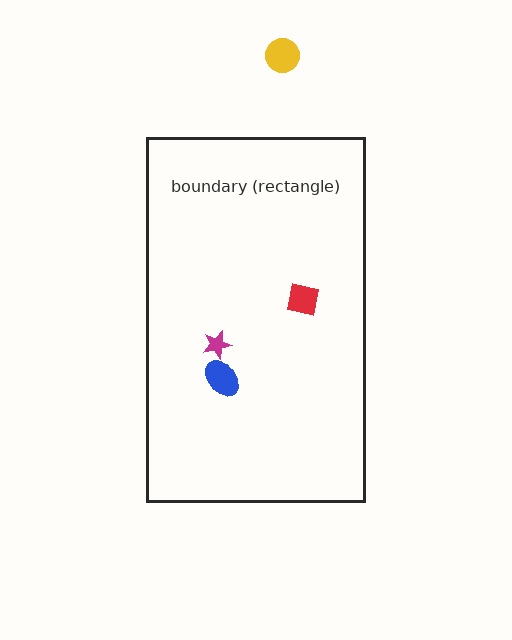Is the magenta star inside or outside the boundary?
Inside.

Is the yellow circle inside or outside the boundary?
Outside.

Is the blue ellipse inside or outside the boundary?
Inside.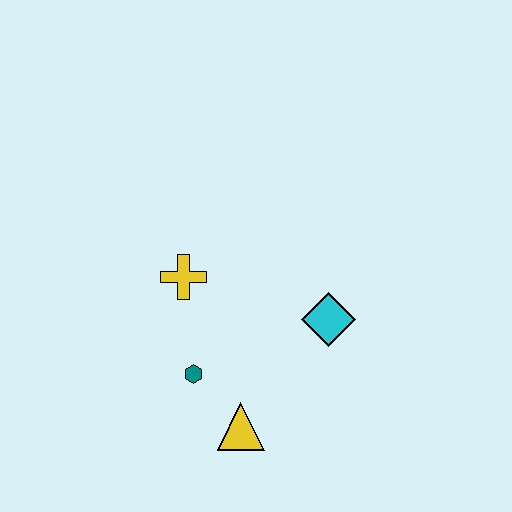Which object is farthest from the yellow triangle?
The yellow cross is farthest from the yellow triangle.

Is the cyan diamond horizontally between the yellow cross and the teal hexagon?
No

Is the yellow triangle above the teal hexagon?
No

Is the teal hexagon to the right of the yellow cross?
Yes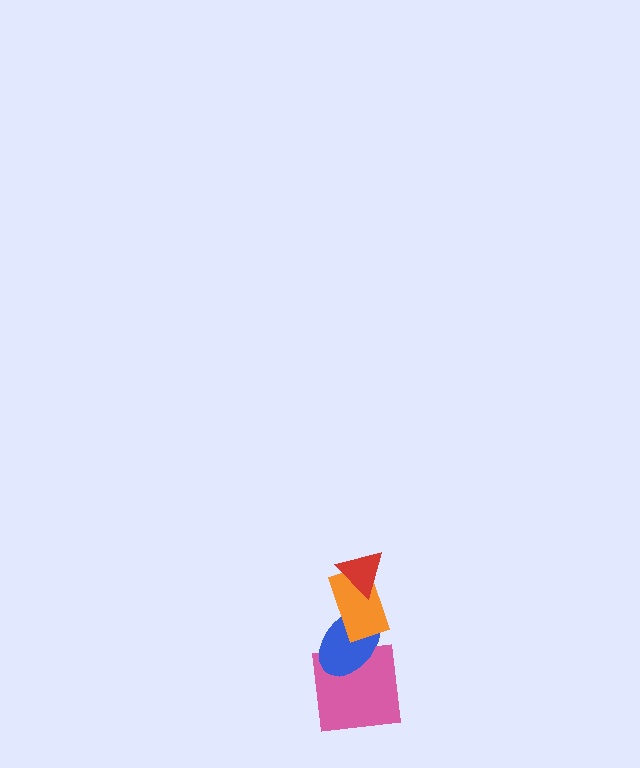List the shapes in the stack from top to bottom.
From top to bottom: the red triangle, the orange rectangle, the blue ellipse, the pink square.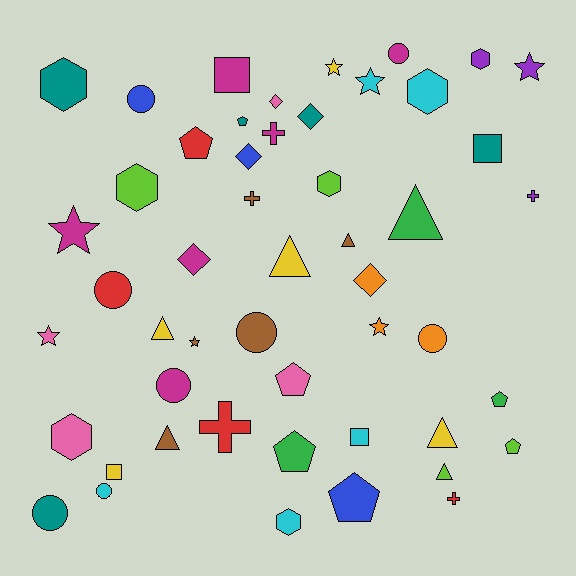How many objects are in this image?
There are 50 objects.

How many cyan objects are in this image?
There are 5 cyan objects.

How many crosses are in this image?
There are 5 crosses.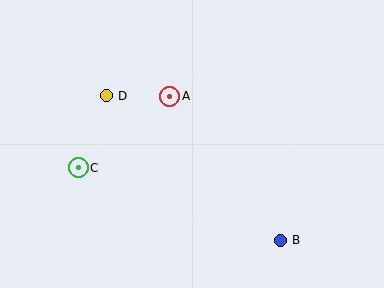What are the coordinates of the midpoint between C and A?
The midpoint between C and A is at (124, 132).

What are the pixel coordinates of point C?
Point C is at (78, 168).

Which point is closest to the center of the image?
Point A at (170, 96) is closest to the center.